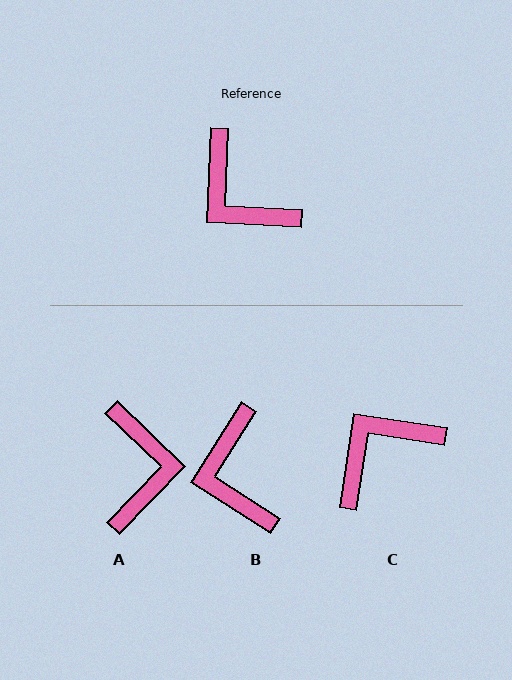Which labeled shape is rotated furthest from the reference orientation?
A, about 139 degrees away.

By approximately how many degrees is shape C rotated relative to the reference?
Approximately 96 degrees clockwise.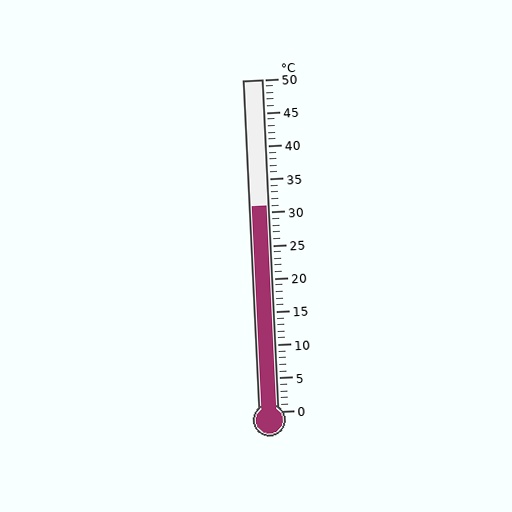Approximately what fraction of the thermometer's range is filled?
The thermometer is filled to approximately 60% of its range.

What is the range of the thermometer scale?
The thermometer scale ranges from 0°C to 50°C.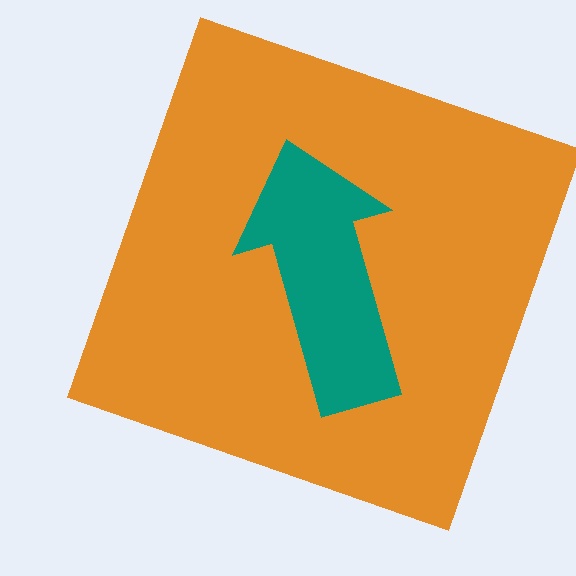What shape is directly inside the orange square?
The teal arrow.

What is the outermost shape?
The orange square.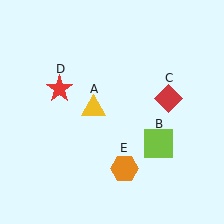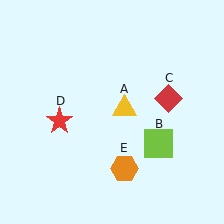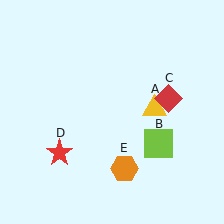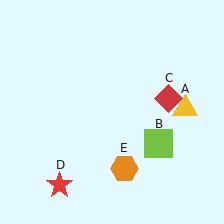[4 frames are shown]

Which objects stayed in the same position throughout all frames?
Lime square (object B) and red diamond (object C) and orange hexagon (object E) remained stationary.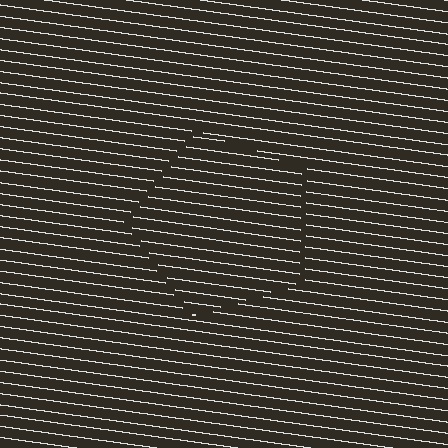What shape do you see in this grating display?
An illusory pentagon. The interior of the shape contains the same grating, shifted by half a period — the contour is defined by the phase discontinuity where line-ends from the inner and outer gratings abut.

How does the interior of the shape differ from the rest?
The interior of the shape contains the same grating, shifted by half a period — the contour is defined by the phase discontinuity where line-ends from the inner and outer gratings abut.